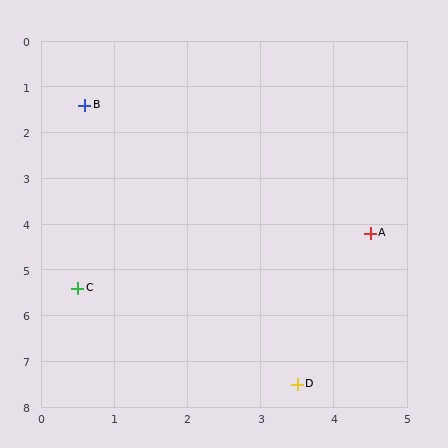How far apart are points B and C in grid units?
Points B and C are about 4.0 grid units apart.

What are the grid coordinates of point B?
Point B is at approximately (0.6, 1.4).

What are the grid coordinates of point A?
Point A is at approximately (4.5, 4.2).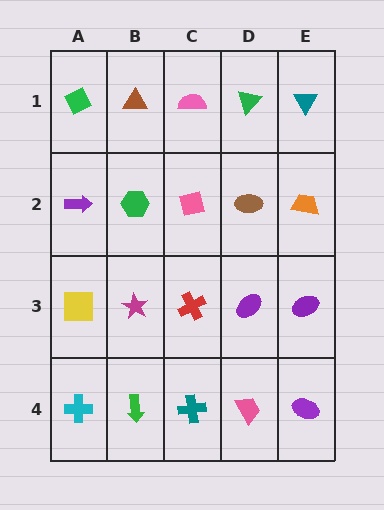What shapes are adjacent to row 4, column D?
A purple ellipse (row 3, column D), a teal cross (row 4, column C), a purple ellipse (row 4, column E).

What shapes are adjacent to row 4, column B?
A magenta star (row 3, column B), a cyan cross (row 4, column A), a teal cross (row 4, column C).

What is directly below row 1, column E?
An orange trapezoid.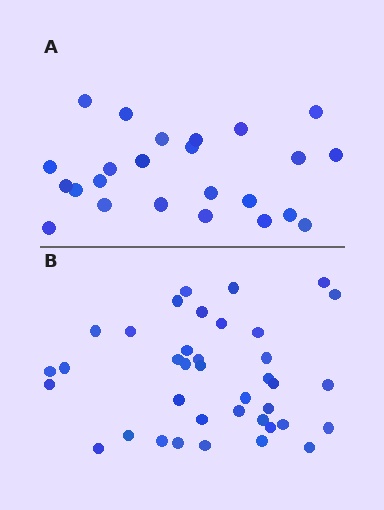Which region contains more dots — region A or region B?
Region B (the bottom region) has more dots.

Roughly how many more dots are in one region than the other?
Region B has approximately 15 more dots than region A.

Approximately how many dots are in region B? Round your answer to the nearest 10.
About 40 dots. (The exact count is 38, which rounds to 40.)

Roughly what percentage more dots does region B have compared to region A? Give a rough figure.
About 60% more.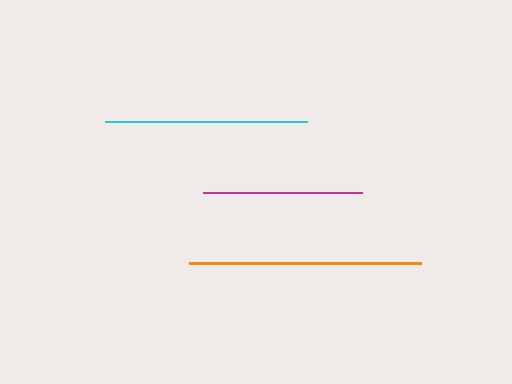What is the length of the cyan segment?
The cyan segment is approximately 202 pixels long.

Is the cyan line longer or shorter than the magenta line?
The cyan line is longer than the magenta line.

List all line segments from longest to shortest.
From longest to shortest: orange, cyan, magenta.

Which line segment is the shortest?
The magenta line is the shortest at approximately 159 pixels.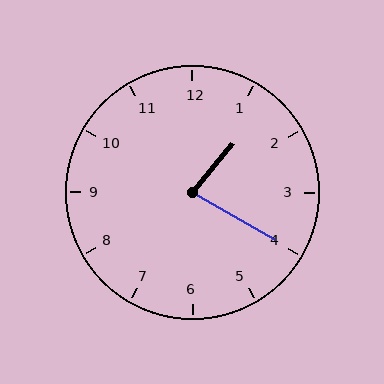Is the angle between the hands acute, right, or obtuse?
It is acute.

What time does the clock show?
1:20.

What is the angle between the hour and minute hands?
Approximately 80 degrees.